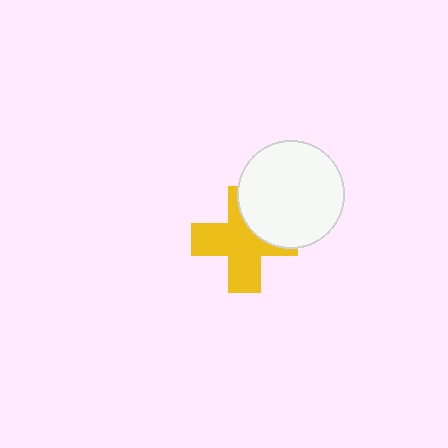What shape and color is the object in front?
The object in front is a white circle.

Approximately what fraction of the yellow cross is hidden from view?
Roughly 31% of the yellow cross is hidden behind the white circle.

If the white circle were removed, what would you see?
You would see the complete yellow cross.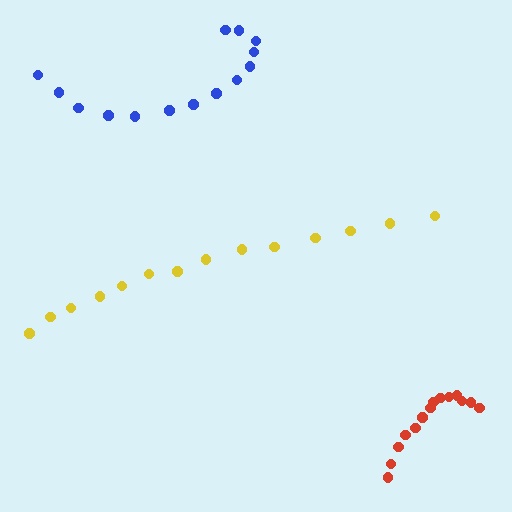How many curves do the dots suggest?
There are 3 distinct paths.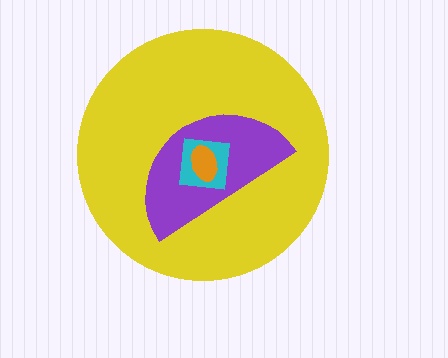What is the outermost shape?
The yellow circle.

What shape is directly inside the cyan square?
The orange ellipse.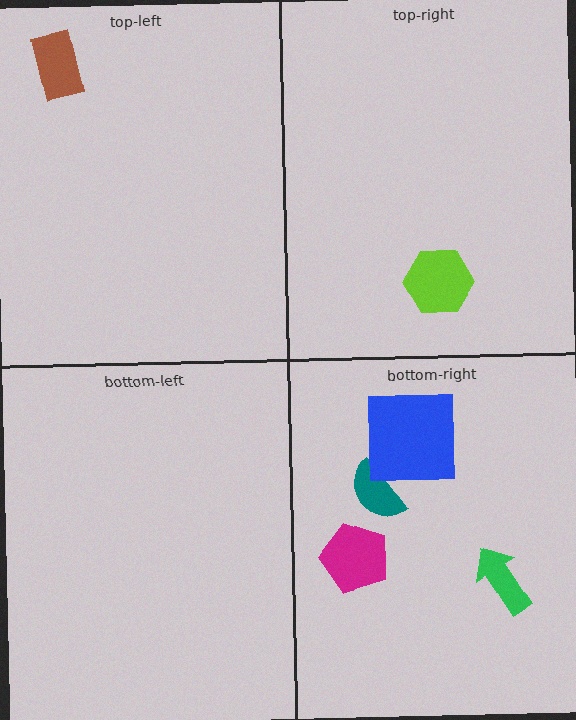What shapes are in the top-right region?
The lime hexagon.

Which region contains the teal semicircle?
The bottom-right region.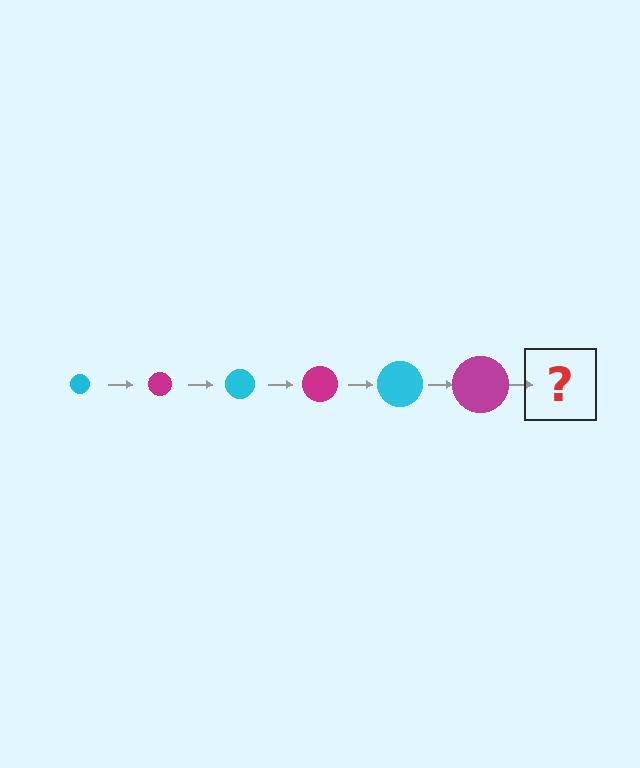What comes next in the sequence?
The next element should be a cyan circle, larger than the previous one.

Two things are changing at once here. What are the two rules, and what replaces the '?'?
The two rules are that the circle grows larger each step and the color cycles through cyan and magenta. The '?' should be a cyan circle, larger than the previous one.